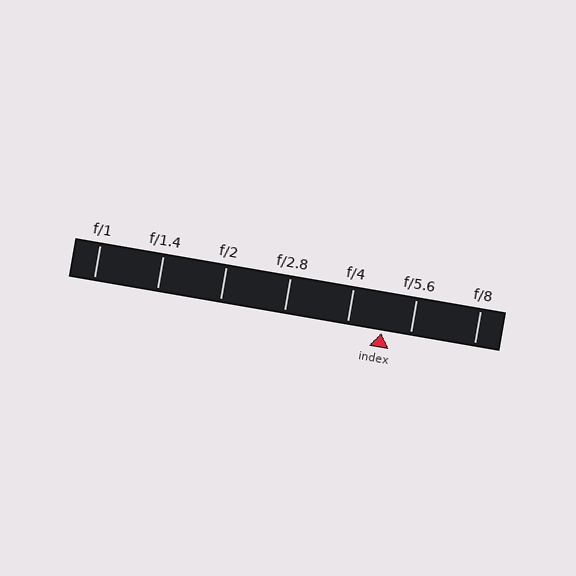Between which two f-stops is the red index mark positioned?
The index mark is between f/4 and f/5.6.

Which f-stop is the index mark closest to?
The index mark is closest to f/5.6.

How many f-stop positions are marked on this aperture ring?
There are 7 f-stop positions marked.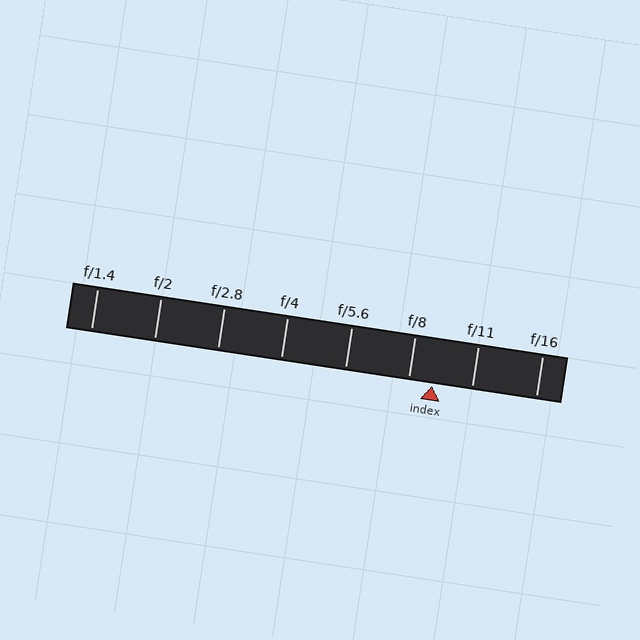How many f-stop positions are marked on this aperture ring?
There are 8 f-stop positions marked.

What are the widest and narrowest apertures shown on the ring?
The widest aperture shown is f/1.4 and the narrowest is f/16.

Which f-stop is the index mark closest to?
The index mark is closest to f/8.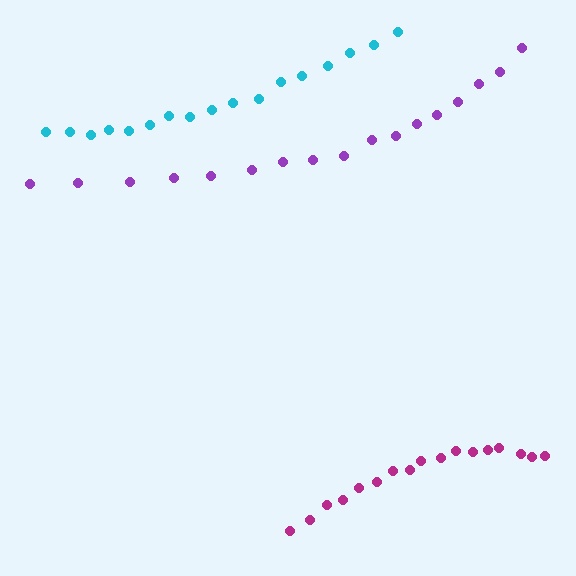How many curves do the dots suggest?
There are 3 distinct paths.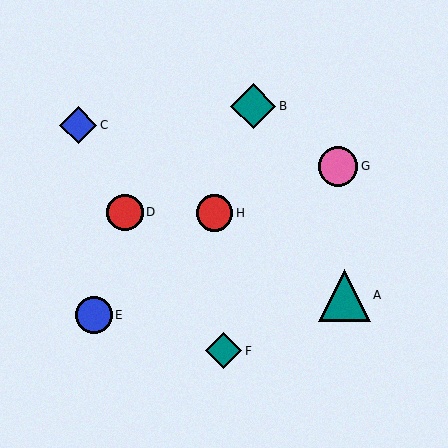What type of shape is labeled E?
Shape E is a blue circle.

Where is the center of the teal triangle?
The center of the teal triangle is at (344, 295).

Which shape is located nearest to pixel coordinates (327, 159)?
The pink circle (labeled G) at (338, 167) is nearest to that location.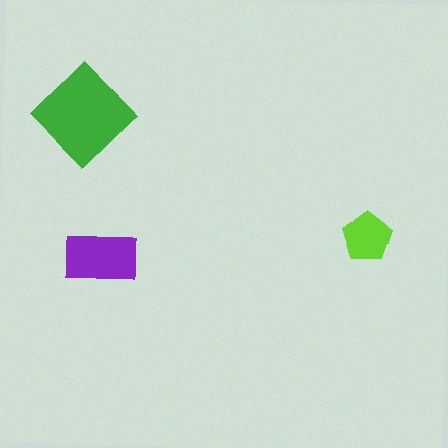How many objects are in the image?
There are 3 objects in the image.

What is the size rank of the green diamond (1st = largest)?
1st.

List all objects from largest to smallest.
The green diamond, the purple rectangle, the lime pentagon.